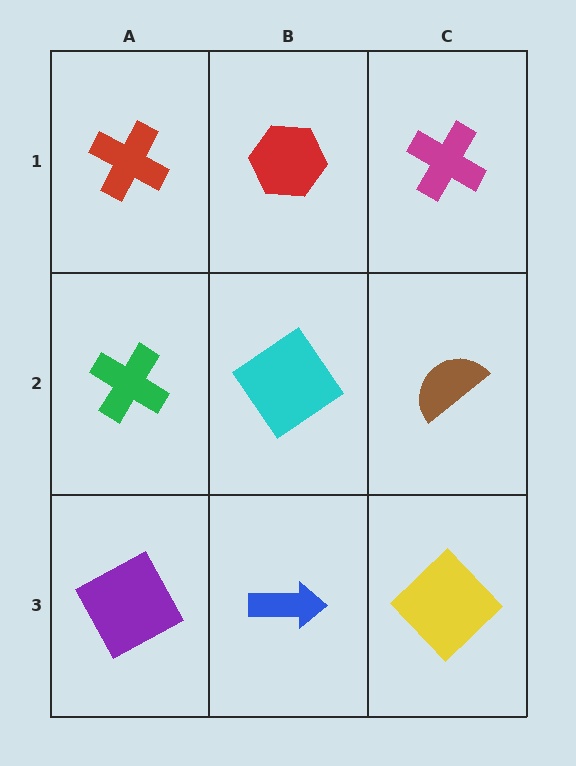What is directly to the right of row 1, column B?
A magenta cross.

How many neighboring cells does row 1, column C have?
2.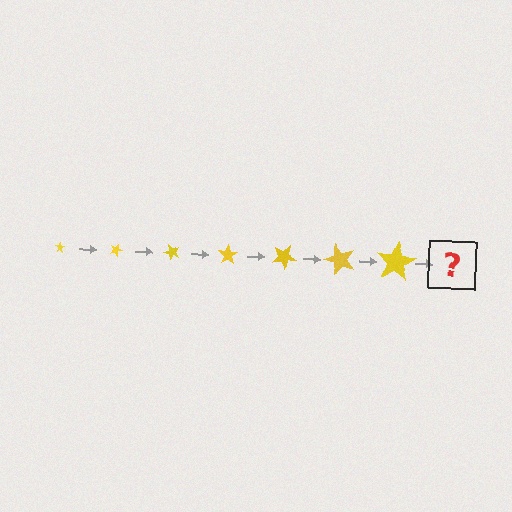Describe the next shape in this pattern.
It should be a star, larger than the previous one and rotated 175 degrees from the start.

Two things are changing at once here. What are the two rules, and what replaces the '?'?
The two rules are that the star grows larger each step and it rotates 25 degrees each step. The '?' should be a star, larger than the previous one and rotated 175 degrees from the start.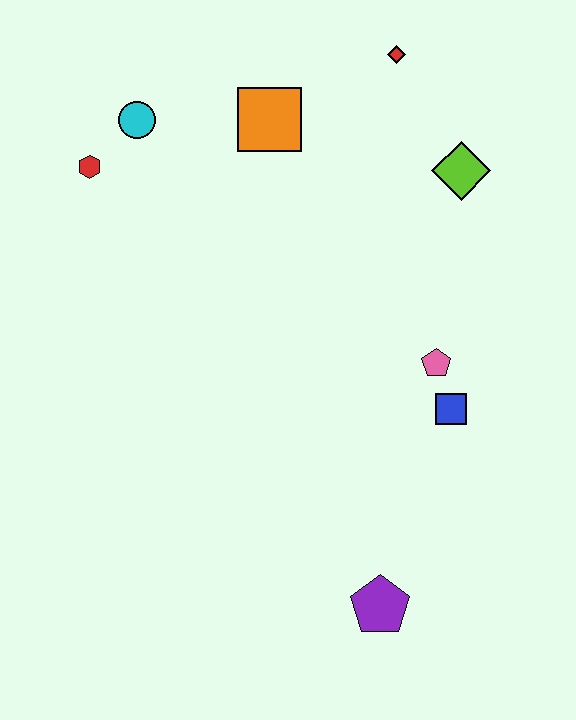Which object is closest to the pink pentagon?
The blue square is closest to the pink pentagon.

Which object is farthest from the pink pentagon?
The red hexagon is farthest from the pink pentagon.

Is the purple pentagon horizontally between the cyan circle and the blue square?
Yes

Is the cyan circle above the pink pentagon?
Yes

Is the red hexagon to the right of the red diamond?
No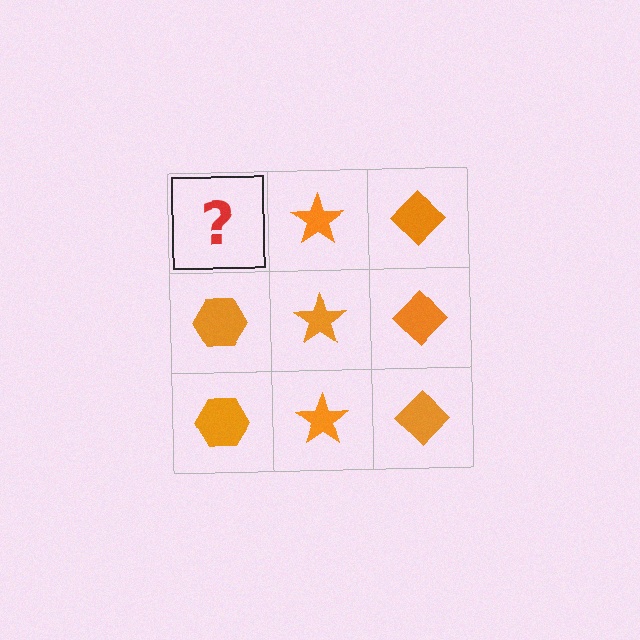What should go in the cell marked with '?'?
The missing cell should contain an orange hexagon.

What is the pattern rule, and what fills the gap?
The rule is that each column has a consistent shape. The gap should be filled with an orange hexagon.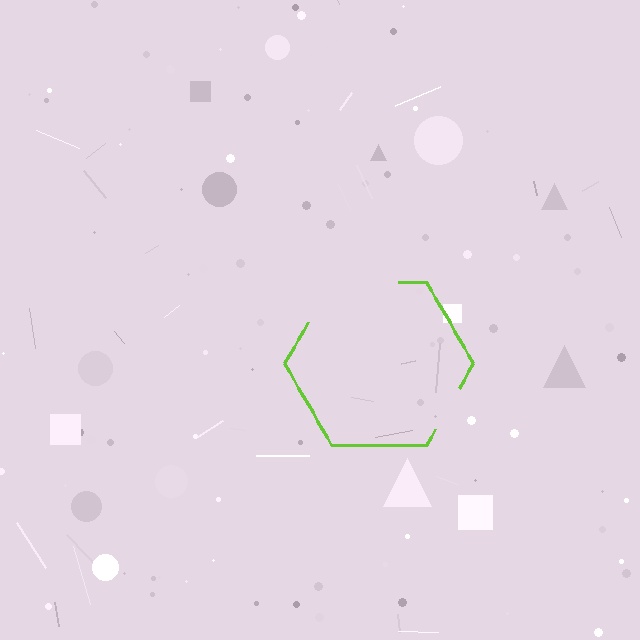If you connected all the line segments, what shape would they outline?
They would outline a hexagon.